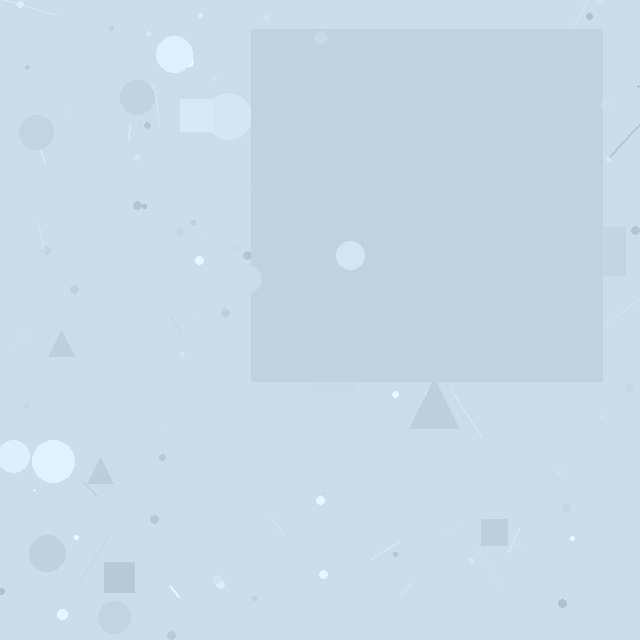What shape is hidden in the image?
A square is hidden in the image.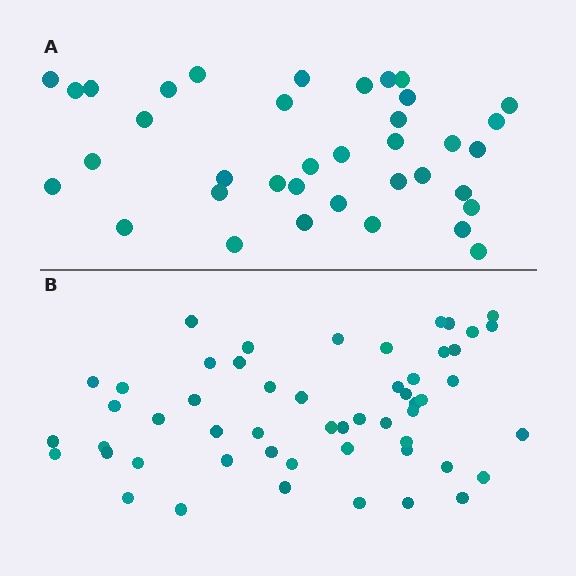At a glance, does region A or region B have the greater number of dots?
Region B (the bottom region) has more dots.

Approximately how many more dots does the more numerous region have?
Region B has approximately 15 more dots than region A.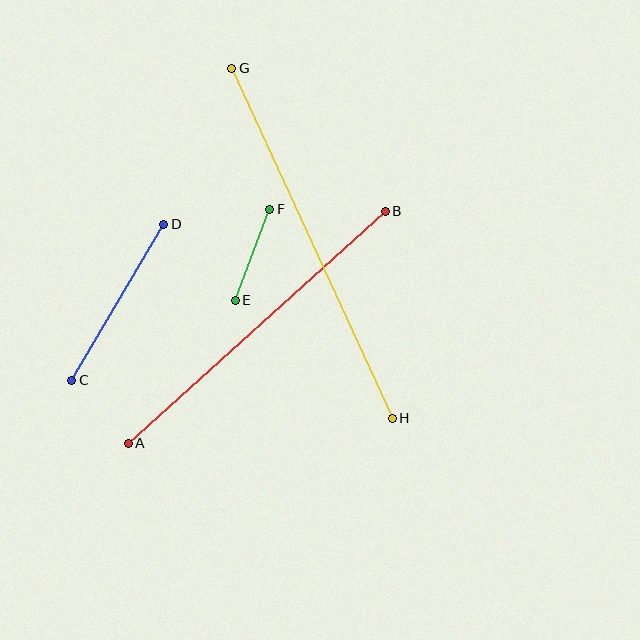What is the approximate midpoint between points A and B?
The midpoint is at approximately (257, 327) pixels.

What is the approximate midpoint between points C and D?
The midpoint is at approximately (118, 302) pixels.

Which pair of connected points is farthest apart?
Points G and H are farthest apart.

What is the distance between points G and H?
The distance is approximately 385 pixels.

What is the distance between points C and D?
The distance is approximately 181 pixels.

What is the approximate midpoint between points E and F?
The midpoint is at approximately (252, 255) pixels.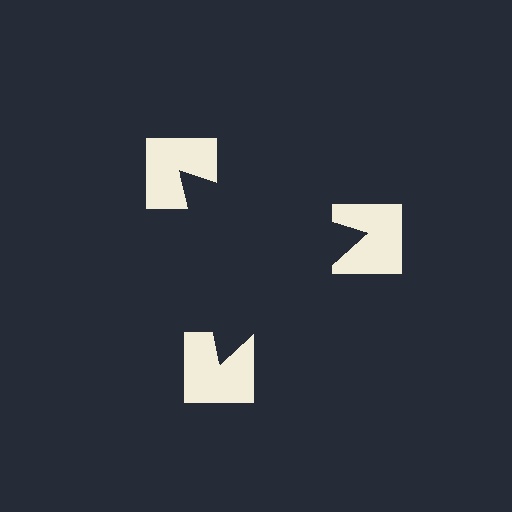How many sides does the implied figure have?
3 sides.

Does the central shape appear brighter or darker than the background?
It typically appears slightly darker than the background, even though no actual brightness change is drawn.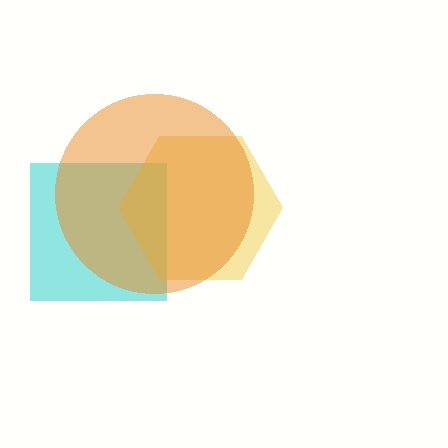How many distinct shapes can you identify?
There are 3 distinct shapes: a cyan square, a yellow hexagon, an orange circle.